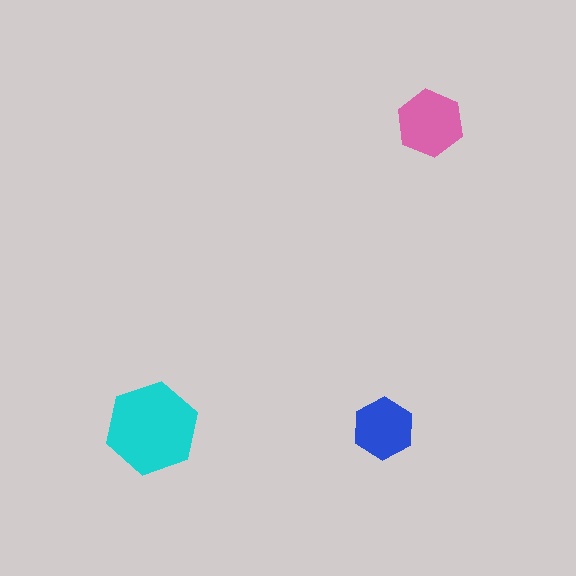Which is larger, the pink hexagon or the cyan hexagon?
The cyan one.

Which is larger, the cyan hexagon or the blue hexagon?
The cyan one.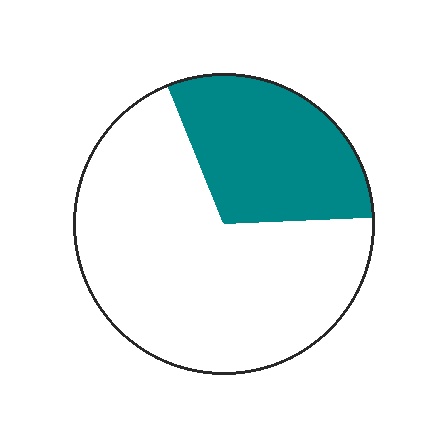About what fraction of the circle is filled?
About one third (1/3).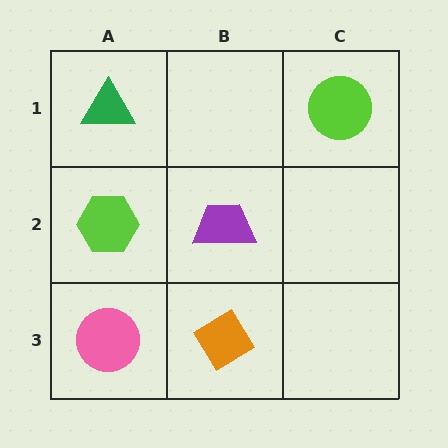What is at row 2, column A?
A lime hexagon.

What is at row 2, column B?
A purple trapezoid.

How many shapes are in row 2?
2 shapes.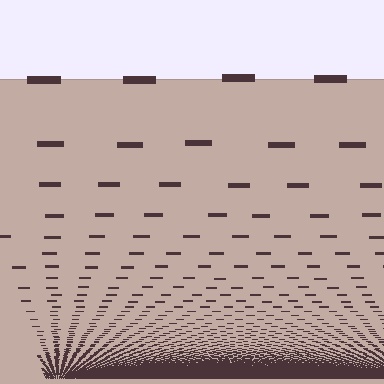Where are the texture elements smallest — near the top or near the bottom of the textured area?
Near the bottom.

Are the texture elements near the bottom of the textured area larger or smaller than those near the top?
Smaller. The gradient is inverted — elements near the bottom are smaller and denser.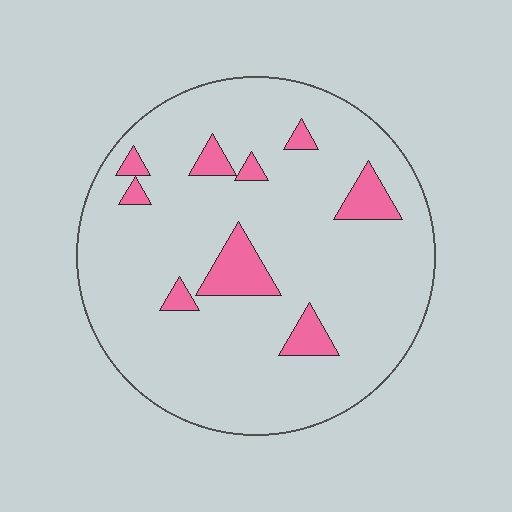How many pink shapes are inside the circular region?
9.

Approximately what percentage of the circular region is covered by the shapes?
Approximately 10%.